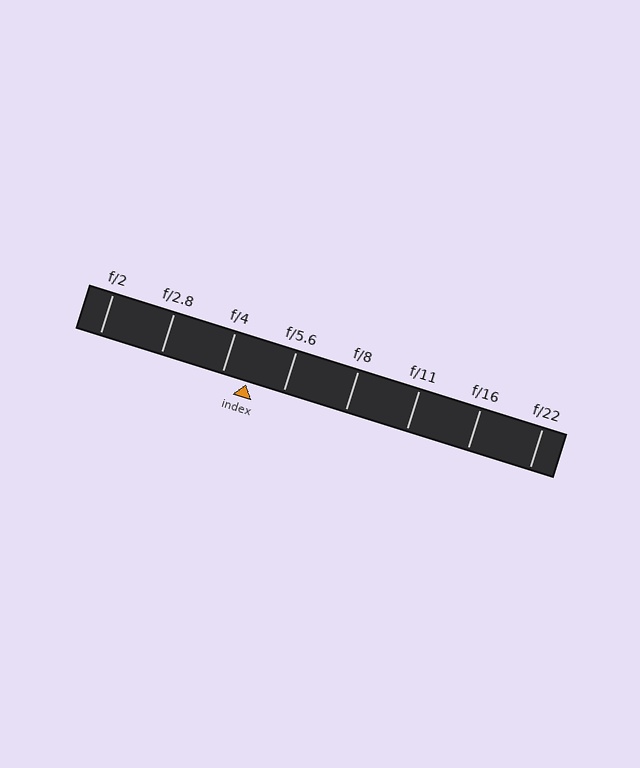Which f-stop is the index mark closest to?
The index mark is closest to f/4.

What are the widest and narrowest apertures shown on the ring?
The widest aperture shown is f/2 and the narrowest is f/22.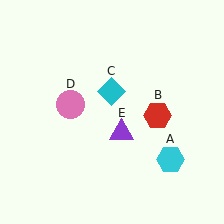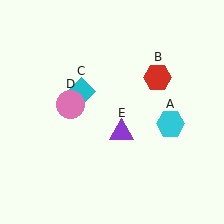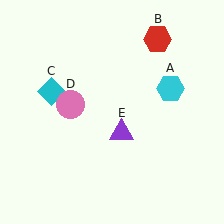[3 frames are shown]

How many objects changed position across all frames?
3 objects changed position: cyan hexagon (object A), red hexagon (object B), cyan diamond (object C).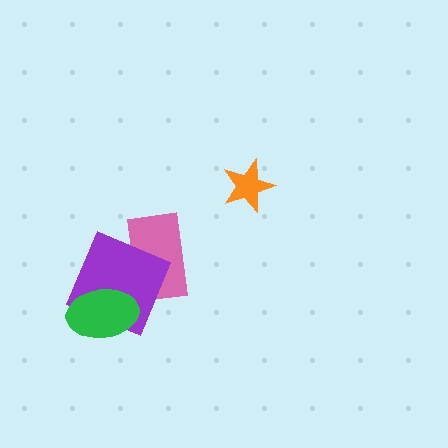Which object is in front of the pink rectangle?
The purple square is in front of the pink rectangle.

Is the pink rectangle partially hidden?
Yes, it is partially covered by another shape.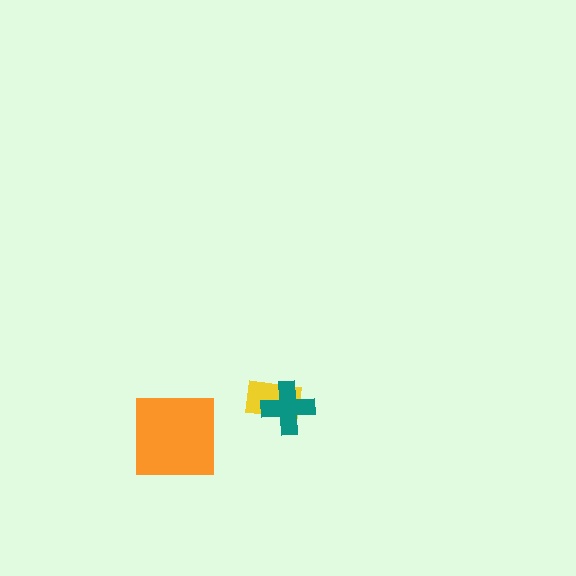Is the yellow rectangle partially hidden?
Yes, it is partially covered by another shape.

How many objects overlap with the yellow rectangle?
1 object overlaps with the yellow rectangle.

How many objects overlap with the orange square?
0 objects overlap with the orange square.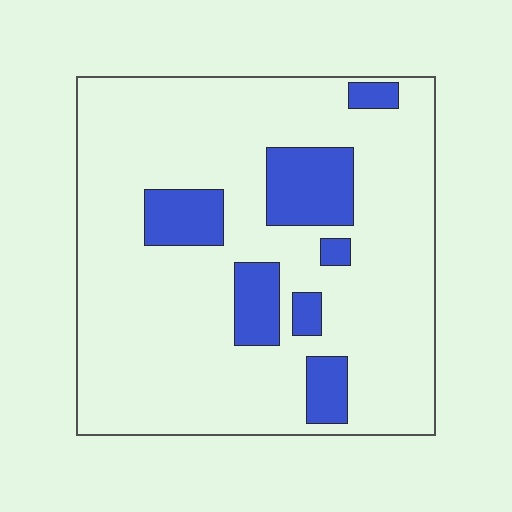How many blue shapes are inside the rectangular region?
7.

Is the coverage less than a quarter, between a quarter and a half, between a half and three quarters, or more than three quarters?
Less than a quarter.